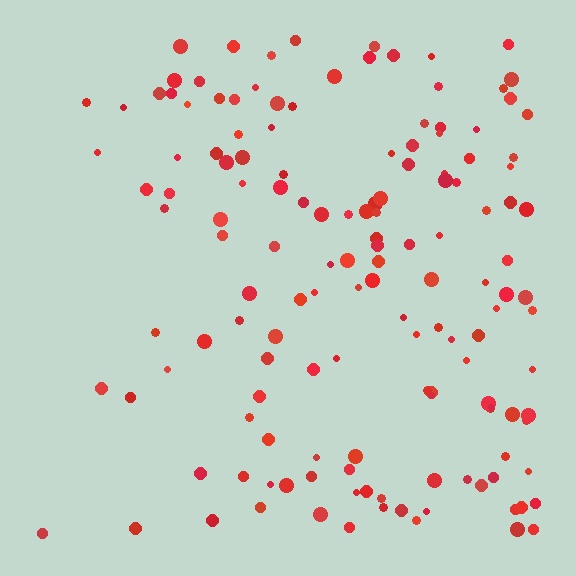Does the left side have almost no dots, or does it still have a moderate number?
Still a moderate number, just noticeably fewer than the right.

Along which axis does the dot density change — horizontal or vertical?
Horizontal.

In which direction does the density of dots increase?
From left to right, with the right side densest.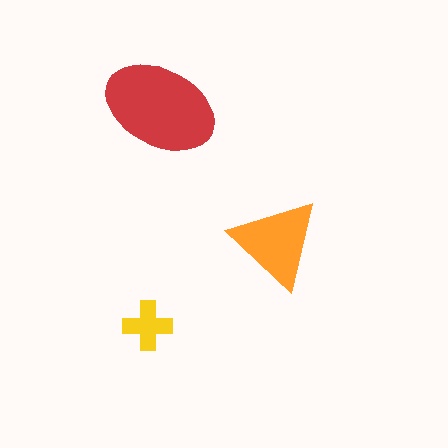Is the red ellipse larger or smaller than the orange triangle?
Larger.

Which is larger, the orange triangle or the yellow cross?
The orange triangle.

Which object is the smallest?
The yellow cross.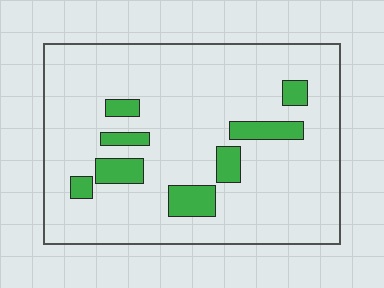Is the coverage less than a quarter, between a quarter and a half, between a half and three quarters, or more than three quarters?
Less than a quarter.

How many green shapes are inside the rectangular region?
8.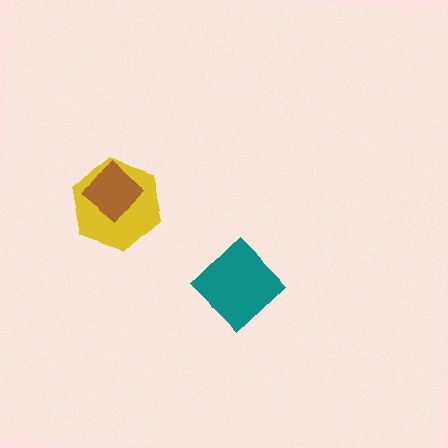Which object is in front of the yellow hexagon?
The brown diamond is in front of the yellow hexagon.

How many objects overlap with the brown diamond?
1 object overlaps with the brown diamond.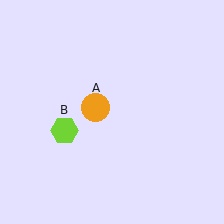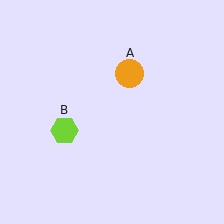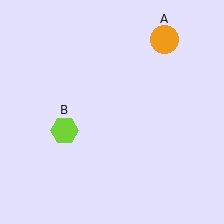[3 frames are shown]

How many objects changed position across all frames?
1 object changed position: orange circle (object A).